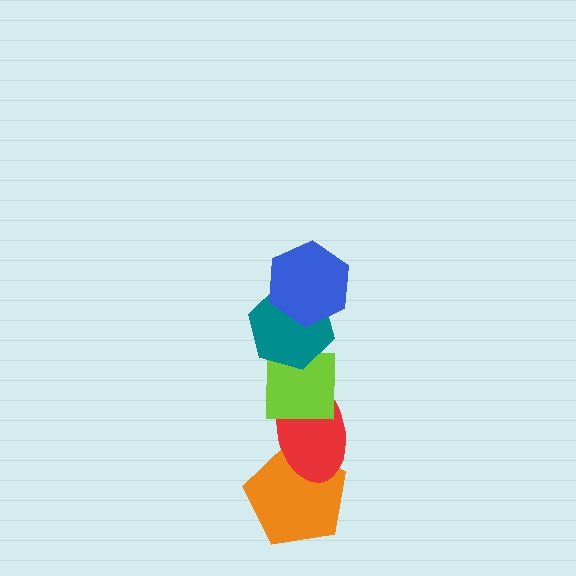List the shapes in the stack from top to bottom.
From top to bottom: the blue hexagon, the teal hexagon, the lime square, the red ellipse, the orange pentagon.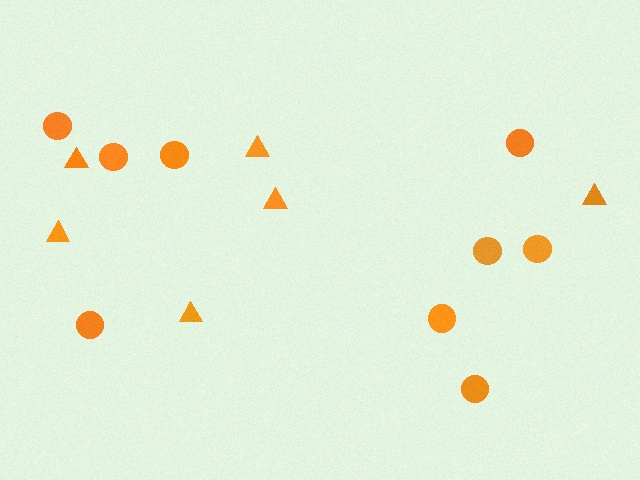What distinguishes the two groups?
There are 2 groups: one group of triangles (6) and one group of circles (9).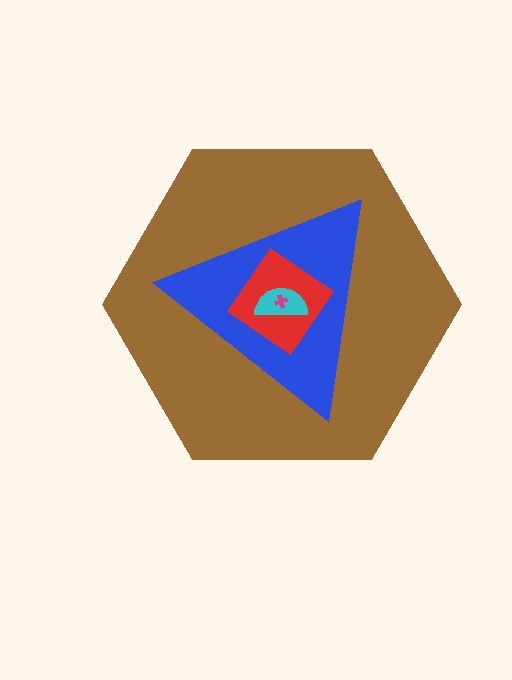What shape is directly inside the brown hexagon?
The blue triangle.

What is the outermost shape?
The brown hexagon.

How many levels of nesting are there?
5.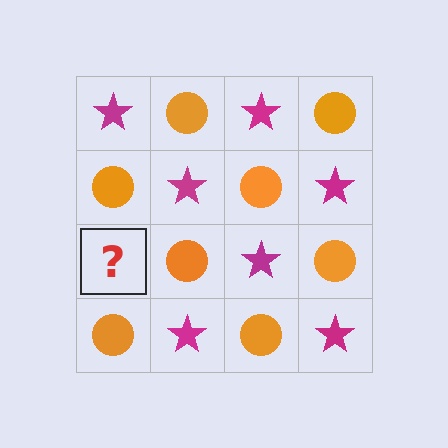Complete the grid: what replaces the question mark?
The question mark should be replaced with a magenta star.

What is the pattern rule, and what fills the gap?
The rule is that it alternates magenta star and orange circle in a checkerboard pattern. The gap should be filled with a magenta star.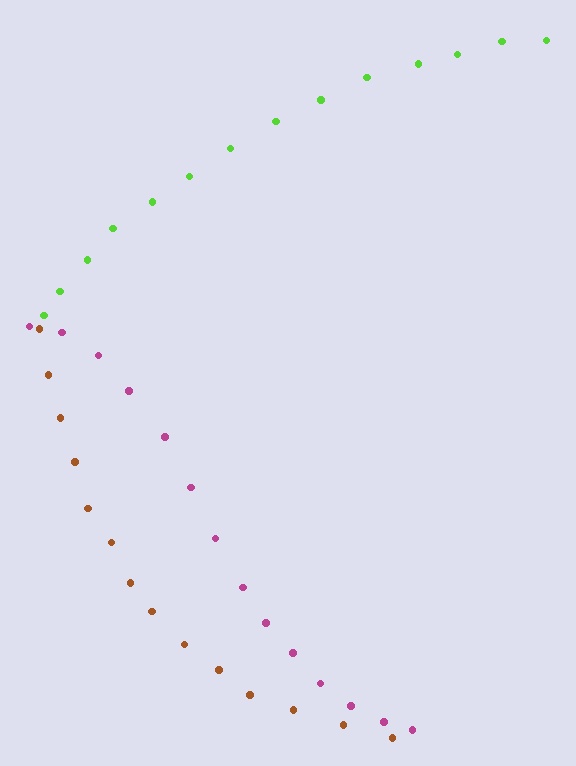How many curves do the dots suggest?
There are 3 distinct paths.